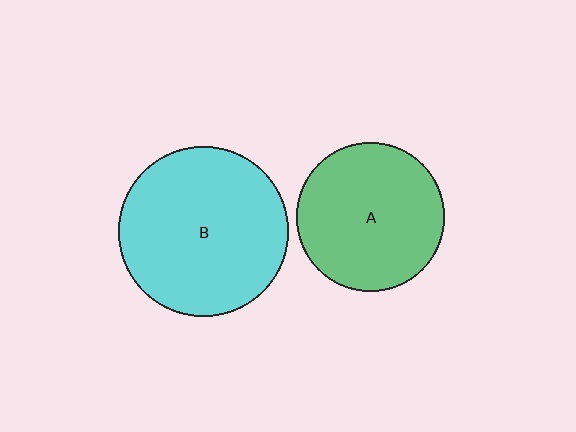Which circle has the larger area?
Circle B (cyan).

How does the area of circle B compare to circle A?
Approximately 1.3 times.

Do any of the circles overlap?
No, none of the circles overlap.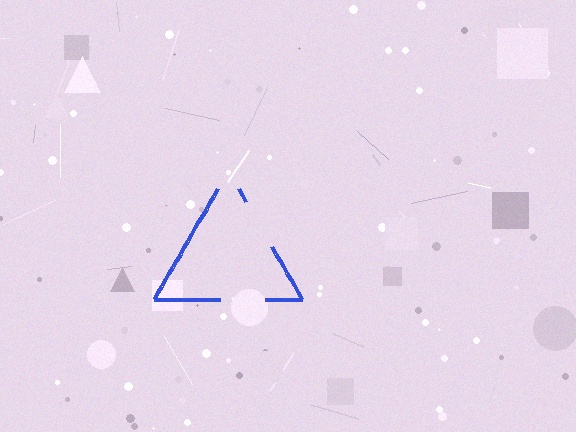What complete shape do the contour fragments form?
The contour fragments form a triangle.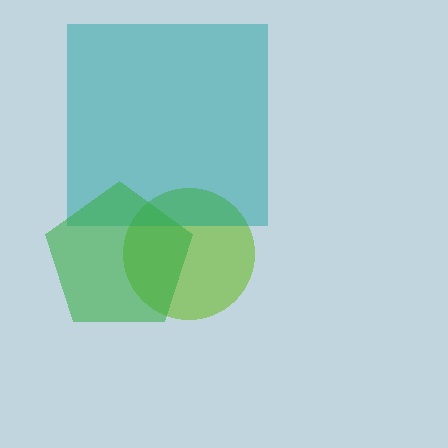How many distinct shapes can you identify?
There are 3 distinct shapes: a lime circle, a teal square, a green pentagon.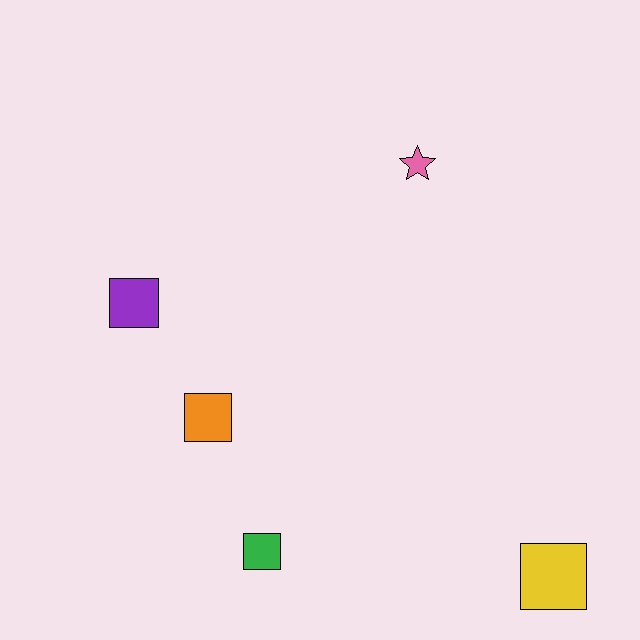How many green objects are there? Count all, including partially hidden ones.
There is 1 green object.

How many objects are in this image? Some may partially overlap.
There are 5 objects.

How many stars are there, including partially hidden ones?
There is 1 star.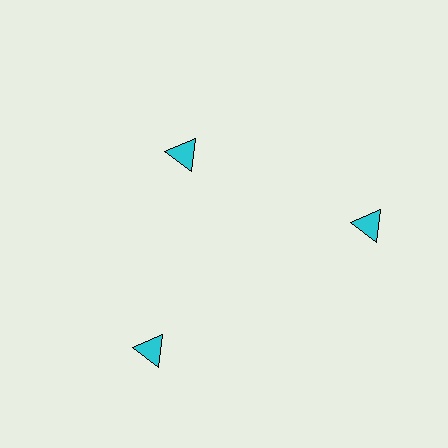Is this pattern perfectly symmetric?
No. The 3 cyan triangles are arranged in a ring, but one element near the 11 o'clock position is pulled inward toward the center, breaking the 3-fold rotational symmetry.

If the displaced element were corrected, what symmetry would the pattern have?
It would have 3-fold rotational symmetry — the pattern would map onto itself every 120 degrees.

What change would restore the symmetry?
The symmetry would be restored by moving it outward, back onto the ring so that all 3 triangles sit at equal angles and equal distance from the center.